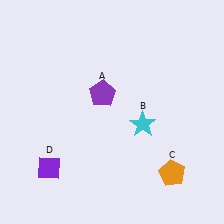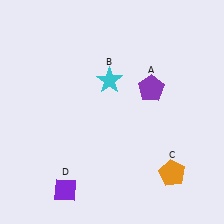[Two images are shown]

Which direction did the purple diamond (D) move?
The purple diamond (D) moved down.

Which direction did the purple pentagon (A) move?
The purple pentagon (A) moved right.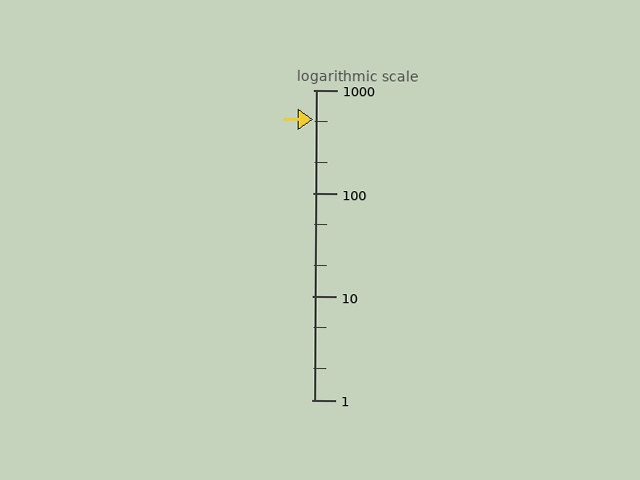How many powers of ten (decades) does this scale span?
The scale spans 3 decades, from 1 to 1000.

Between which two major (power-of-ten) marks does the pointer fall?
The pointer is between 100 and 1000.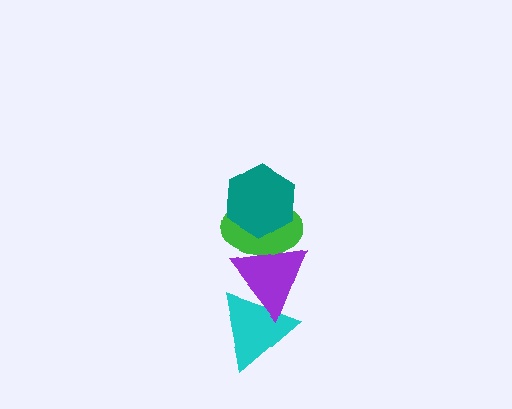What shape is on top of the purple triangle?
The green ellipse is on top of the purple triangle.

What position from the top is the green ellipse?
The green ellipse is 2nd from the top.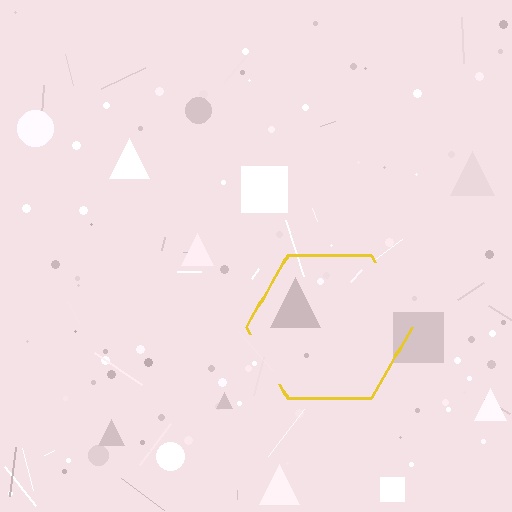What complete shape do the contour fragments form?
The contour fragments form a hexagon.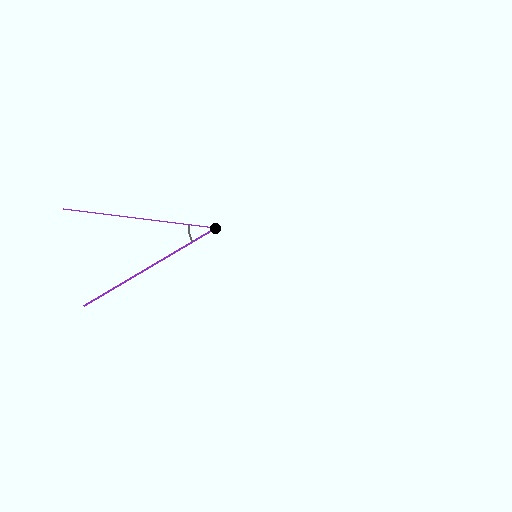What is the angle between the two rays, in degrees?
Approximately 38 degrees.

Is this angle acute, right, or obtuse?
It is acute.